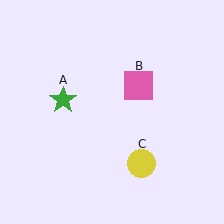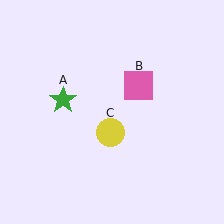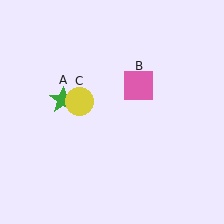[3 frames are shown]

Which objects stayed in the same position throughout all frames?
Green star (object A) and pink square (object B) remained stationary.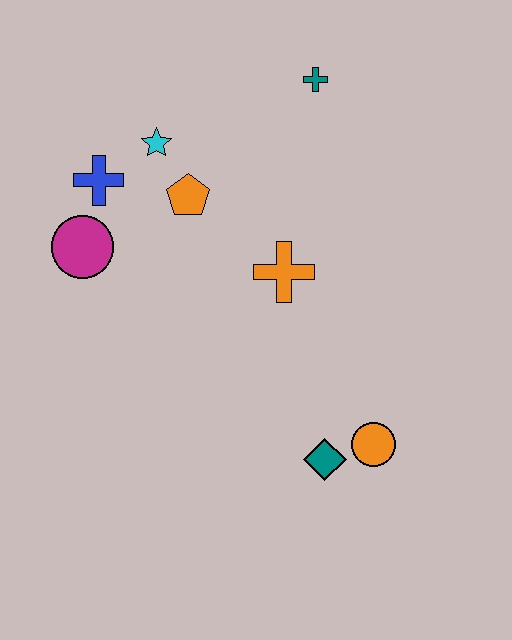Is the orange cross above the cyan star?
No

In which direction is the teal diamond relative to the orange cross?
The teal diamond is below the orange cross.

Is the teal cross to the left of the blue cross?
No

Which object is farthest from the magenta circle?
The orange circle is farthest from the magenta circle.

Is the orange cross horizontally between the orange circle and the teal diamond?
No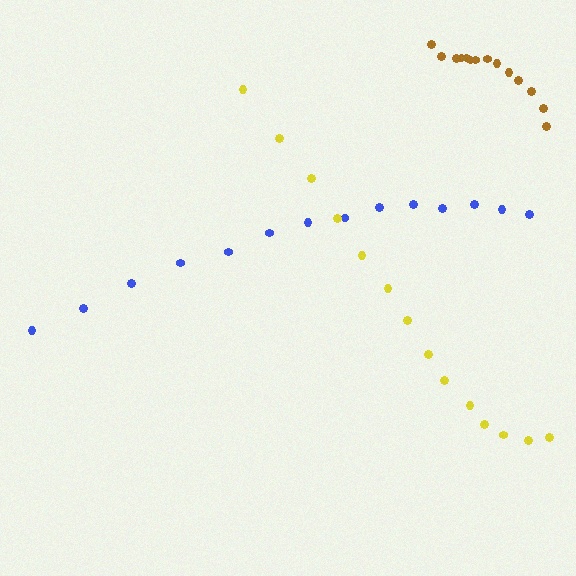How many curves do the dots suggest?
There are 3 distinct paths.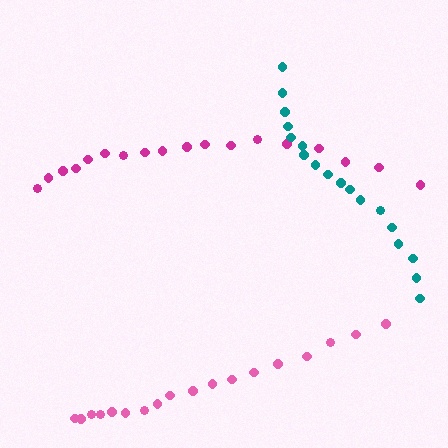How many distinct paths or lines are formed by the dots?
There are 3 distinct paths.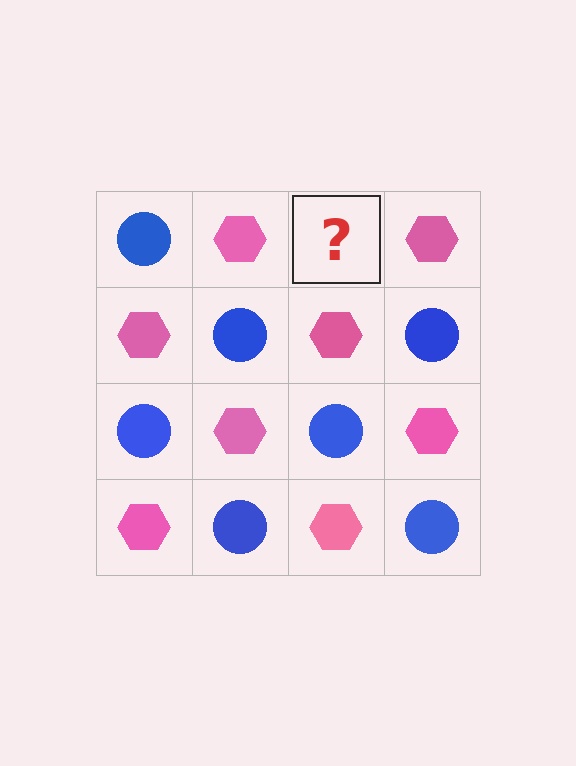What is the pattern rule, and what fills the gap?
The rule is that it alternates blue circle and pink hexagon in a checkerboard pattern. The gap should be filled with a blue circle.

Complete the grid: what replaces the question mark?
The question mark should be replaced with a blue circle.